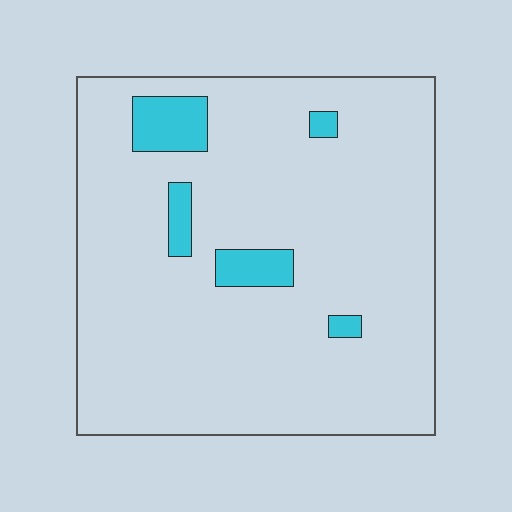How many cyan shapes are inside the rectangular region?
5.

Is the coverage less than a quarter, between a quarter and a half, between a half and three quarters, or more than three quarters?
Less than a quarter.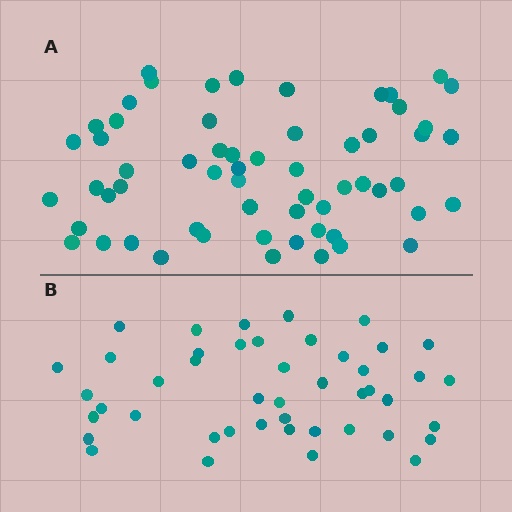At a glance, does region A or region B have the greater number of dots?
Region A (the top region) has more dots.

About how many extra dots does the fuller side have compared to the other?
Region A has approximately 15 more dots than region B.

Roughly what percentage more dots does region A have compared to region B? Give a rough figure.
About 35% more.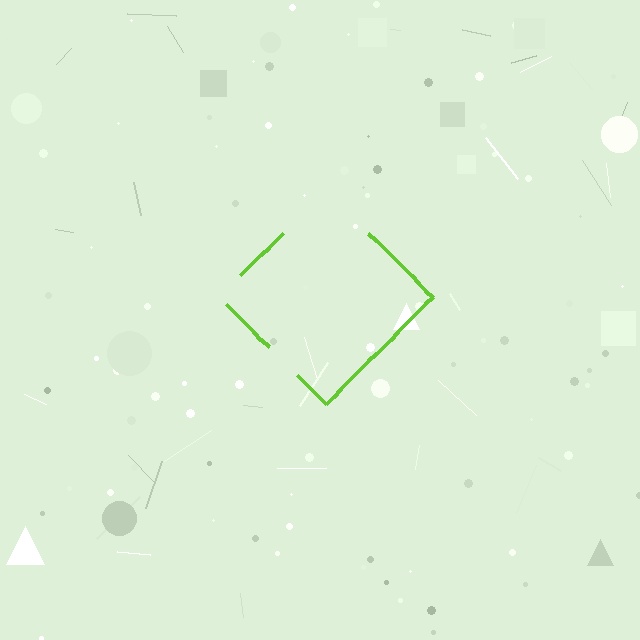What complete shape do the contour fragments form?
The contour fragments form a diamond.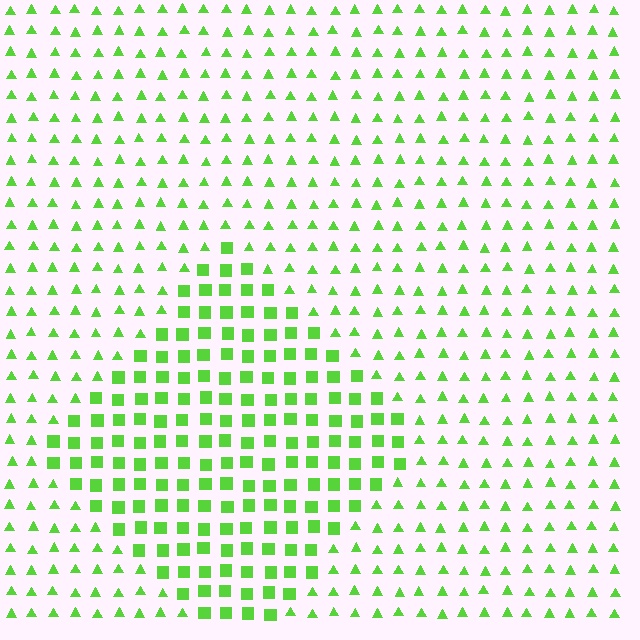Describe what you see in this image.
The image is filled with small lime elements arranged in a uniform grid. A diamond-shaped region contains squares, while the surrounding area contains triangles. The boundary is defined purely by the change in element shape.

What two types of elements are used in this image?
The image uses squares inside the diamond region and triangles outside it.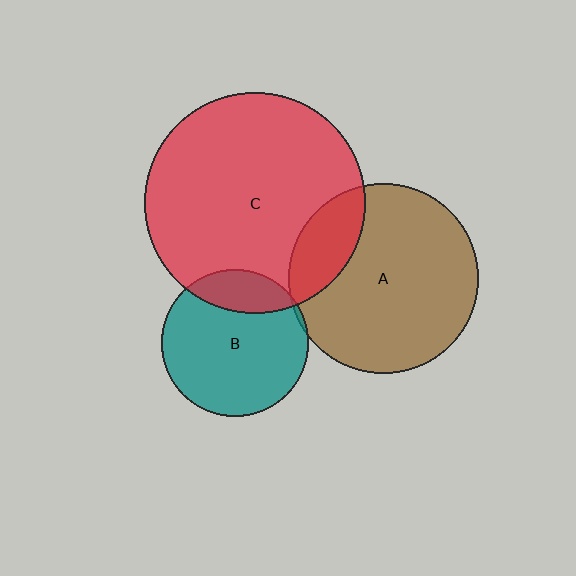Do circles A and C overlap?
Yes.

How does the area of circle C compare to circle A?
Approximately 1.4 times.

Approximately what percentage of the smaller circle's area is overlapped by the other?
Approximately 20%.